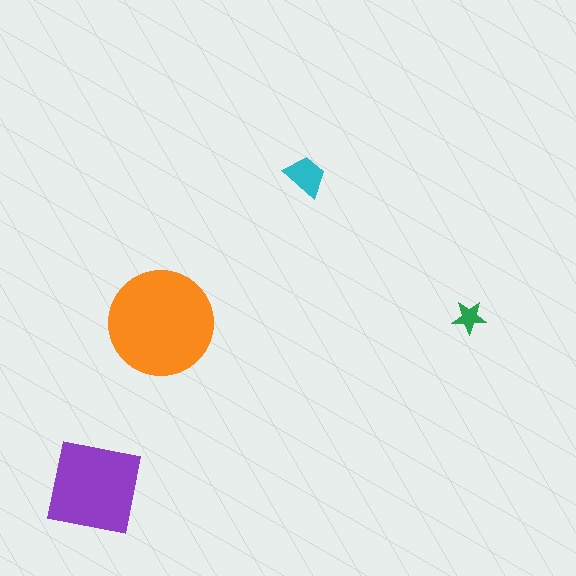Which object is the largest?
The orange circle.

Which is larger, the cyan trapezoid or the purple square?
The purple square.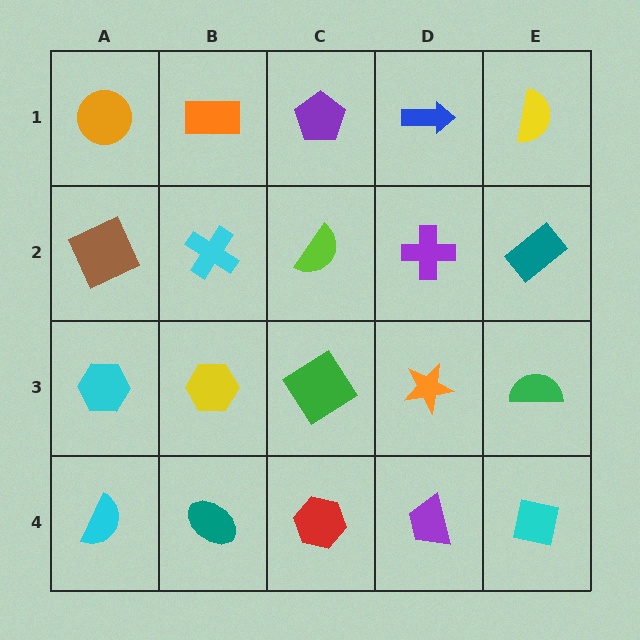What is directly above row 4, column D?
An orange star.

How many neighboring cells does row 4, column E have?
2.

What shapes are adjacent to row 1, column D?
A purple cross (row 2, column D), a purple pentagon (row 1, column C), a yellow semicircle (row 1, column E).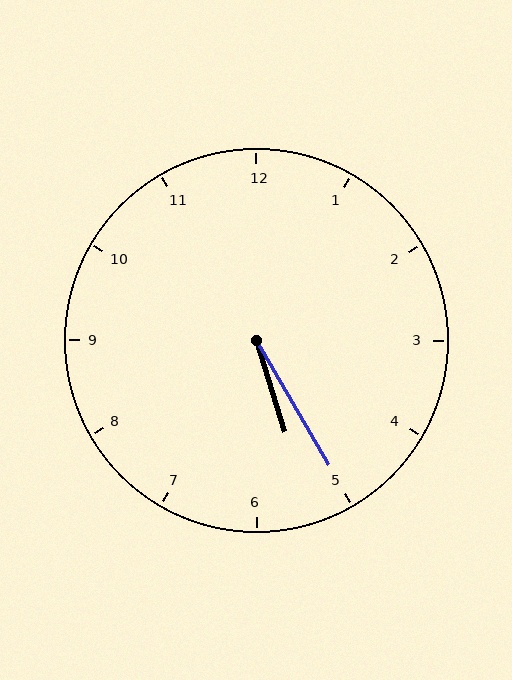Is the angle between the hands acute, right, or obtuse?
It is acute.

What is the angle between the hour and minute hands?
Approximately 12 degrees.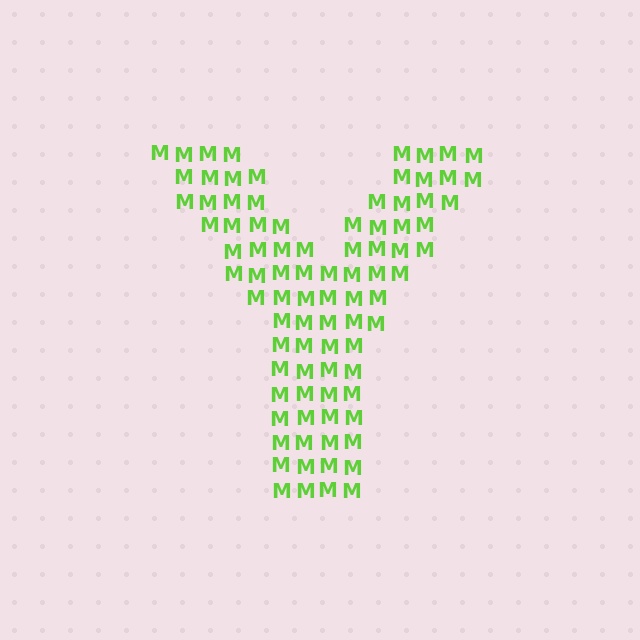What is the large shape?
The large shape is the letter Y.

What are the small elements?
The small elements are letter M's.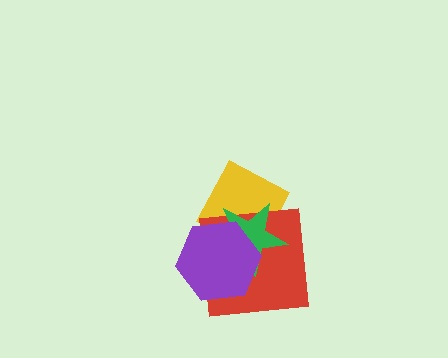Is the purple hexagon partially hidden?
No, no other shape covers it.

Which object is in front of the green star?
The purple hexagon is in front of the green star.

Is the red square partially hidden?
Yes, it is partially covered by another shape.